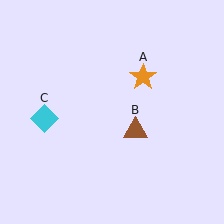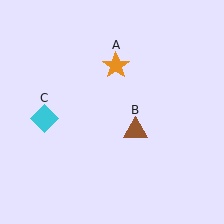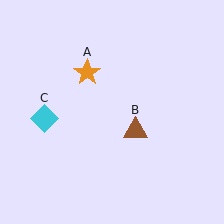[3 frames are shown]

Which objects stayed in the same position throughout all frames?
Brown triangle (object B) and cyan diamond (object C) remained stationary.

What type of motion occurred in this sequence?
The orange star (object A) rotated counterclockwise around the center of the scene.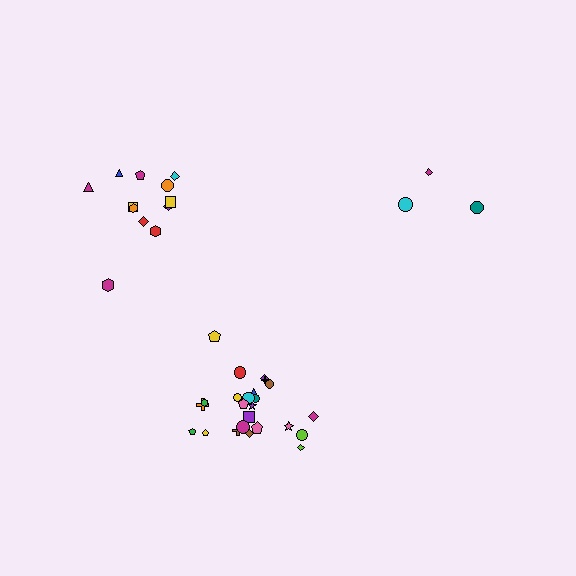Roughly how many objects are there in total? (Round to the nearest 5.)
Roughly 40 objects in total.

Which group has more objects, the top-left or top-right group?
The top-left group.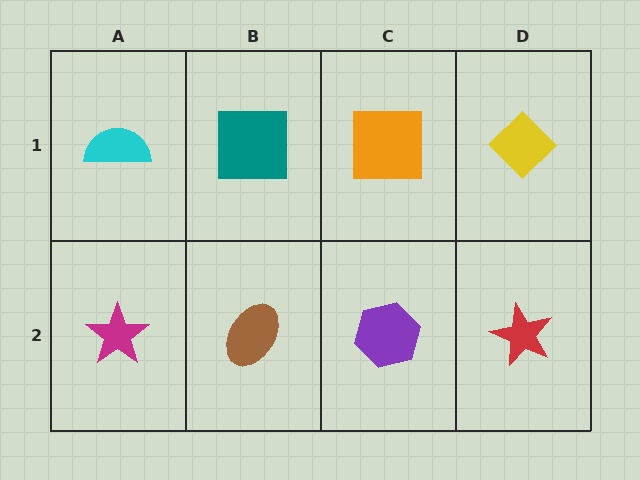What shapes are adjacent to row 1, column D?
A red star (row 2, column D), an orange square (row 1, column C).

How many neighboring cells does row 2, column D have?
2.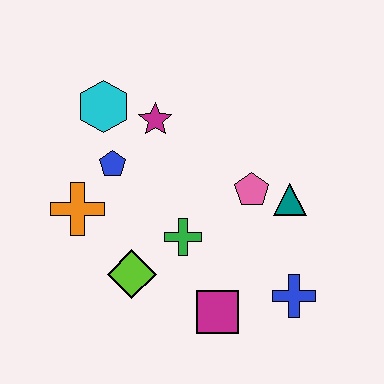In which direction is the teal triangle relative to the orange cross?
The teal triangle is to the right of the orange cross.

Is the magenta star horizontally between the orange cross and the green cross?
Yes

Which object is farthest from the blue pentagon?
The blue cross is farthest from the blue pentagon.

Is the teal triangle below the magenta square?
No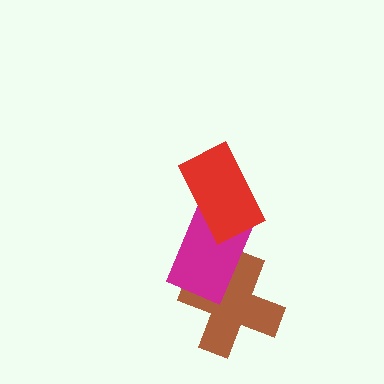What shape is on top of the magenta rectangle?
The red rectangle is on top of the magenta rectangle.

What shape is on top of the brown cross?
The magenta rectangle is on top of the brown cross.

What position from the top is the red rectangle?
The red rectangle is 1st from the top.